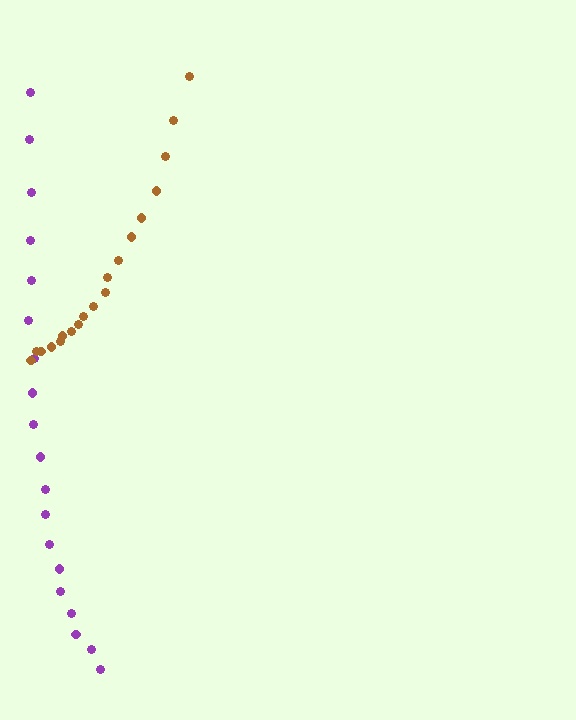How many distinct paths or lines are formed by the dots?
There are 2 distinct paths.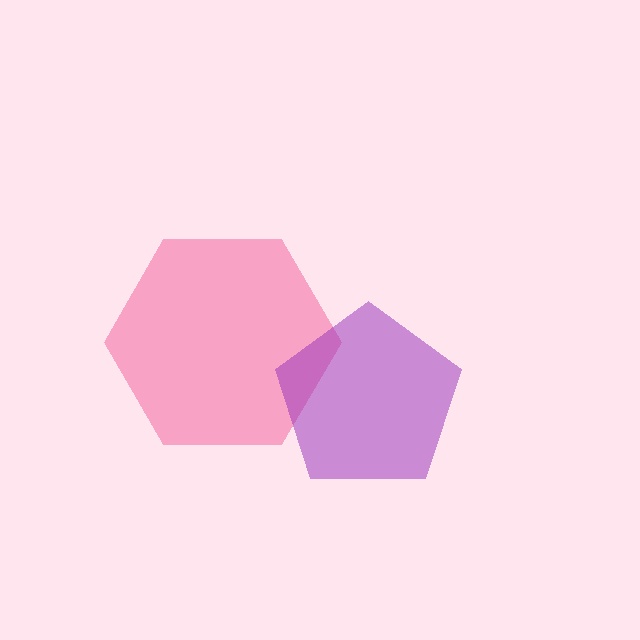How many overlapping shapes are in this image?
There are 2 overlapping shapes in the image.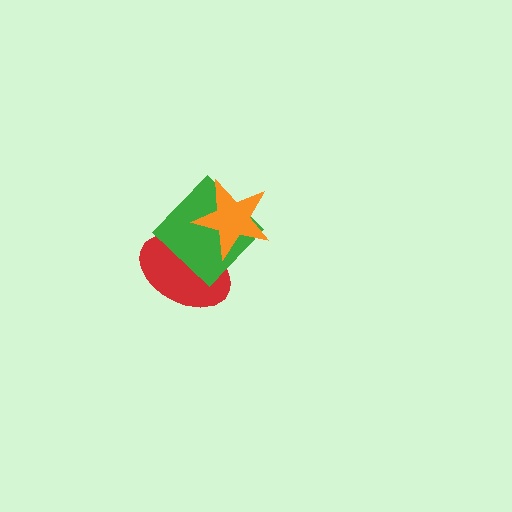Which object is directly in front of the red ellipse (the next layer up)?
The green diamond is directly in front of the red ellipse.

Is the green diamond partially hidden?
Yes, it is partially covered by another shape.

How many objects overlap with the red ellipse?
2 objects overlap with the red ellipse.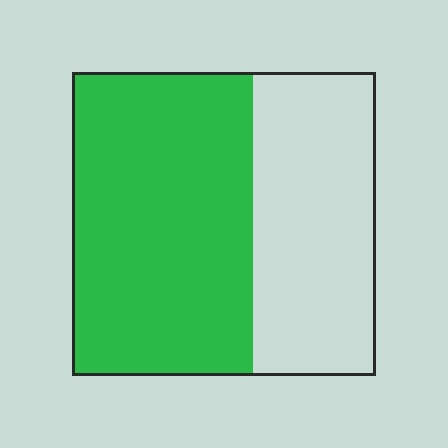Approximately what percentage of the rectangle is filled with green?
Approximately 60%.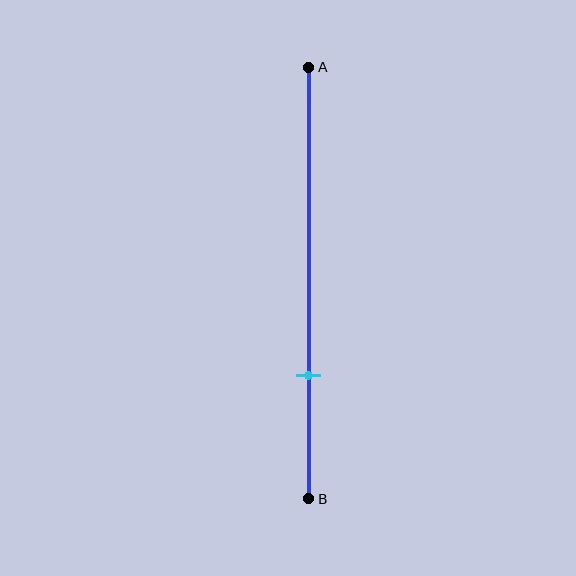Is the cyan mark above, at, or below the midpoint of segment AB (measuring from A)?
The cyan mark is below the midpoint of segment AB.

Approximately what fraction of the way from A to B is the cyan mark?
The cyan mark is approximately 70% of the way from A to B.